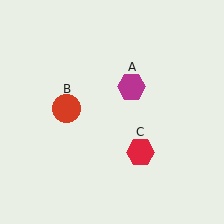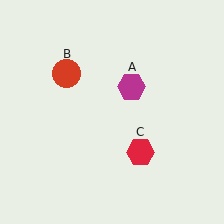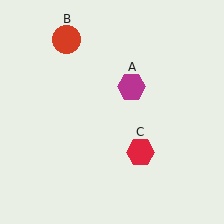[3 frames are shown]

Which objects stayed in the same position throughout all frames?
Magenta hexagon (object A) and red hexagon (object C) remained stationary.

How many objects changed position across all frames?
1 object changed position: red circle (object B).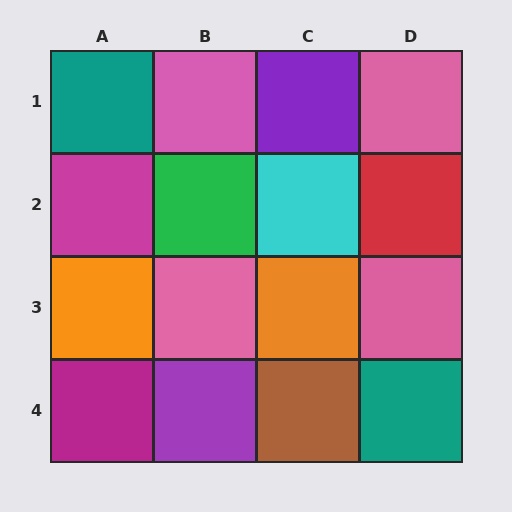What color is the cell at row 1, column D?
Pink.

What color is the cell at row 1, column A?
Teal.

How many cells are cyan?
1 cell is cyan.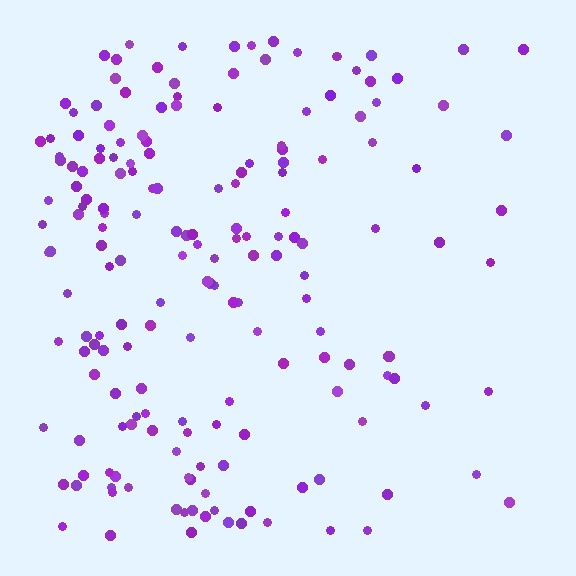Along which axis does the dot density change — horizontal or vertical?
Horizontal.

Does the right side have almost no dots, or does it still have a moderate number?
Still a moderate number, just noticeably fewer than the left.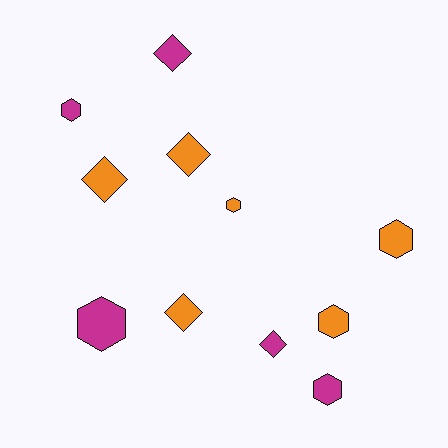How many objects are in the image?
There are 11 objects.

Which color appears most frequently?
Orange, with 6 objects.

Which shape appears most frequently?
Hexagon, with 6 objects.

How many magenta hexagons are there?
There are 3 magenta hexagons.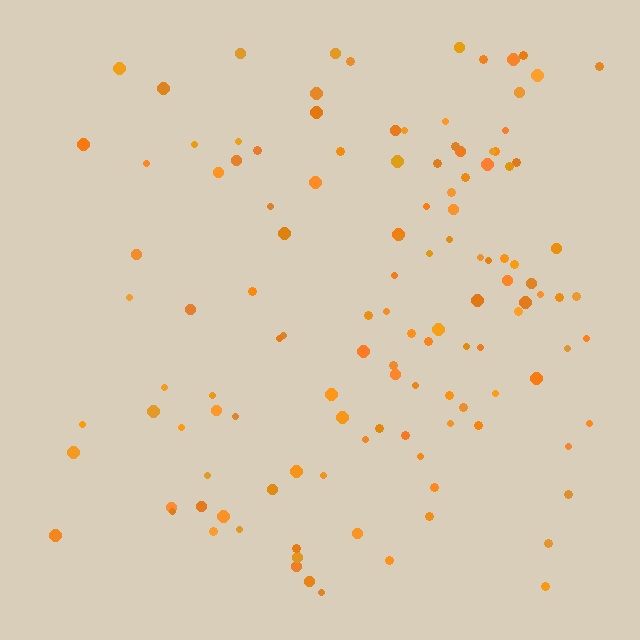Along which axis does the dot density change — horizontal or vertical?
Horizontal.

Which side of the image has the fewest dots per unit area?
The left.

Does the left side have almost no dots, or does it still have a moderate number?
Still a moderate number, just noticeably fewer than the right.